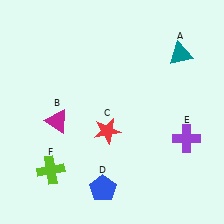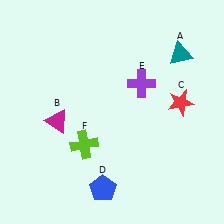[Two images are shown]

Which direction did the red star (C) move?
The red star (C) moved right.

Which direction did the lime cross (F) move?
The lime cross (F) moved right.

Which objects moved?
The objects that moved are: the red star (C), the purple cross (E), the lime cross (F).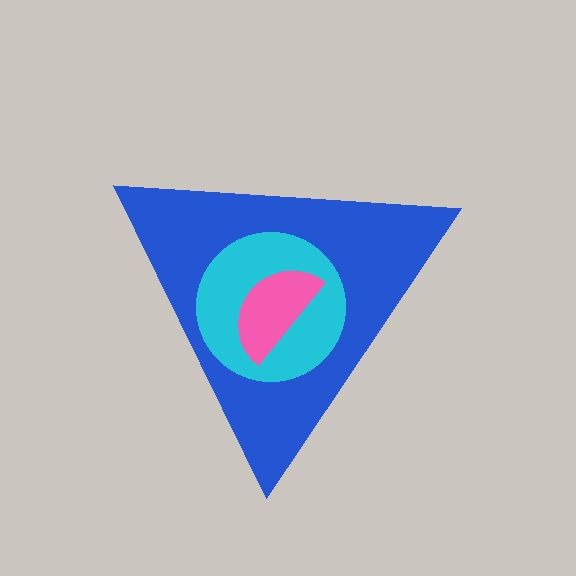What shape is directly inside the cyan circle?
The pink semicircle.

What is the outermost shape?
The blue triangle.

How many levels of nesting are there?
3.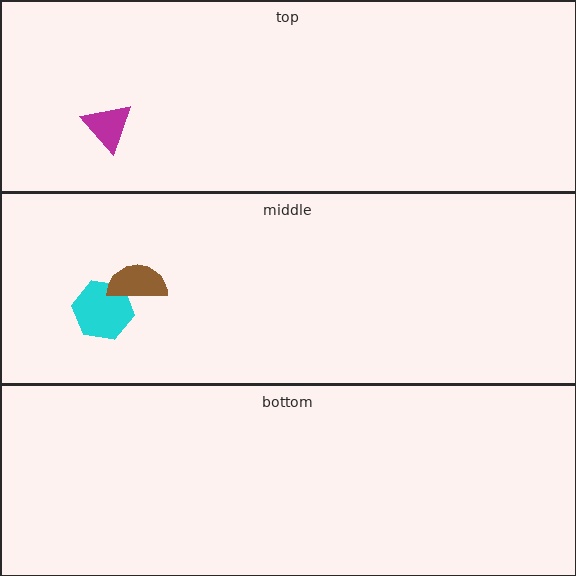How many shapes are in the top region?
1.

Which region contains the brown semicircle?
The middle region.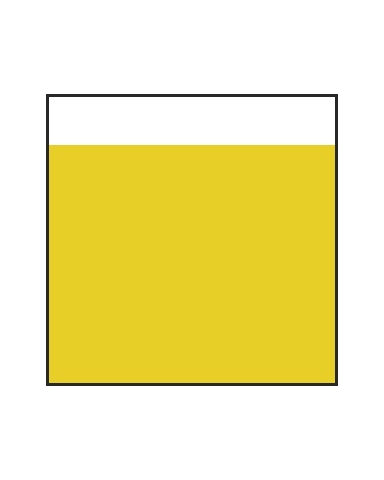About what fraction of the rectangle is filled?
About five sixths (5/6).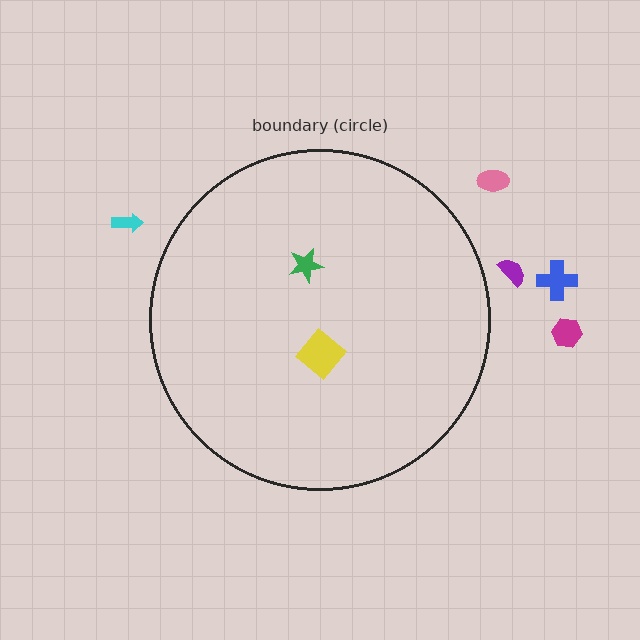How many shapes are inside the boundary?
2 inside, 5 outside.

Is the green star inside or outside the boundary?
Inside.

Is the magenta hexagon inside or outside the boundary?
Outside.